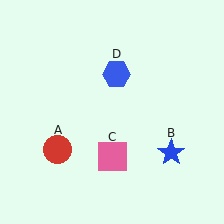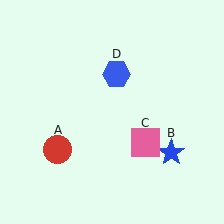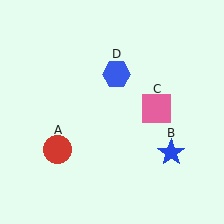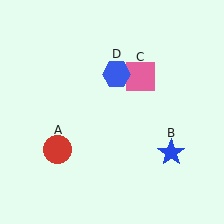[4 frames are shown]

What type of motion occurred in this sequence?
The pink square (object C) rotated counterclockwise around the center of the scene.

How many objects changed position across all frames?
1 object changed position: pink square (object C).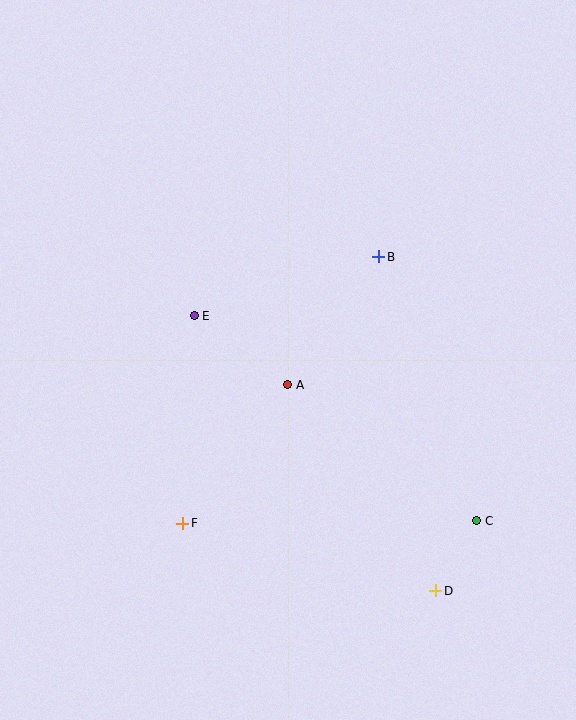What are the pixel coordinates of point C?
Point C is at (477, 521).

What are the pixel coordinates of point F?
Point F is at (183, 523).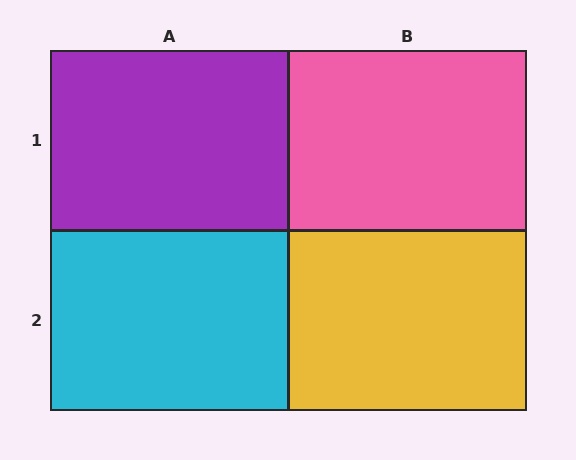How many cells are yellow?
1 cell is yellow.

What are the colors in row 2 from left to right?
Cyan, yellow.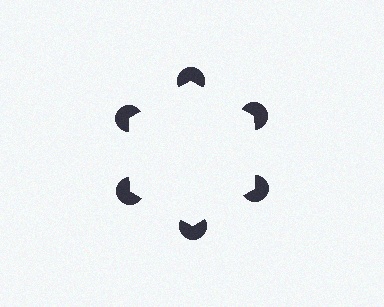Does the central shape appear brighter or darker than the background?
It typically appears slightly brighter than the background, even though no actual brightness change is drawn.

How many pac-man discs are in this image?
There are 6 — one at each vertex of the illusory hexagon.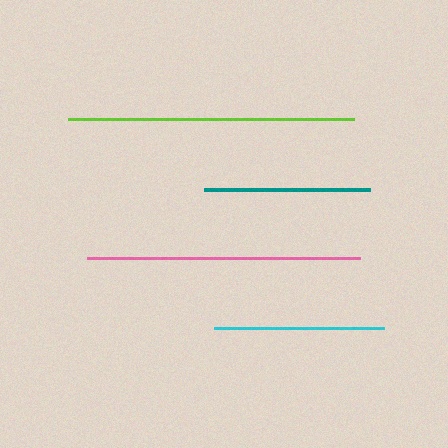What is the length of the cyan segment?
The cyan segment is approximately 170 pixels long.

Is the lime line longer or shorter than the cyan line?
The lime line is longer than the cyan line.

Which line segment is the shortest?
The teal line is the shortest at approximately 166 pixels.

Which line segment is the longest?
The lime line is the longest at approximately 285 pixels.